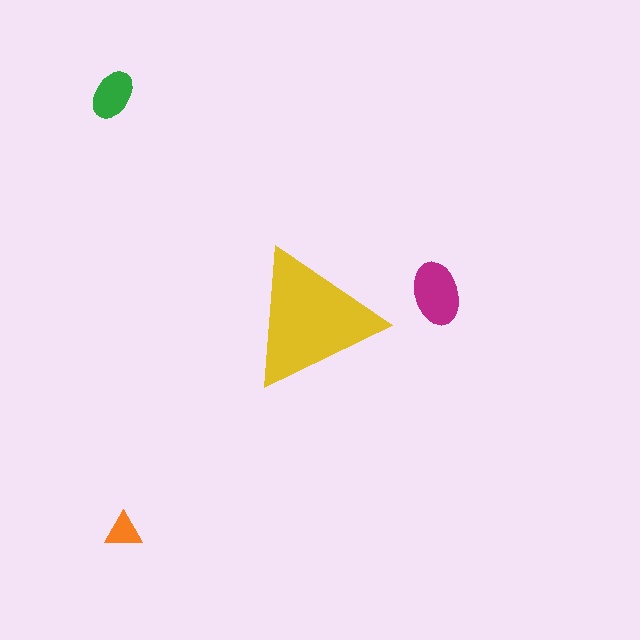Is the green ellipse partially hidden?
No, the green ellipse is fully visible.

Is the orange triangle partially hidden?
No, the orange triangle is fully visible.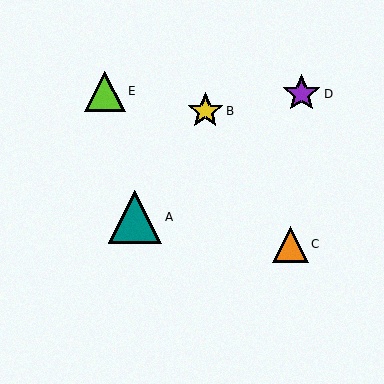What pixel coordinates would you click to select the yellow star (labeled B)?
Click at (205, 111) to select the yellow star B.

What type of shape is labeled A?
Shape A is a teal triangle.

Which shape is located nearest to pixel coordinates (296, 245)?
The orange triangle (labeled C) at (290, 244) is nearest to that location.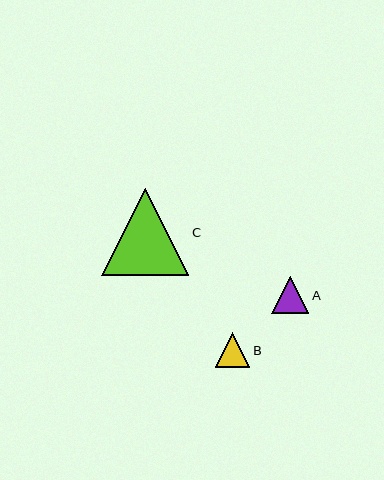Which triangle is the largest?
Triangle C is the largest with a size of approximately 87 pixels.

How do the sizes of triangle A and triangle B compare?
Triangle A and triangle B are approximately the same size.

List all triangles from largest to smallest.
From largest to smallest: C, A, B.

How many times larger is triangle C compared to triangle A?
Triangle C is approximately 2.3 times the size of triangle A.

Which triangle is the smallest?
Triangle B is the smallest with a size of approximately 34 pixels.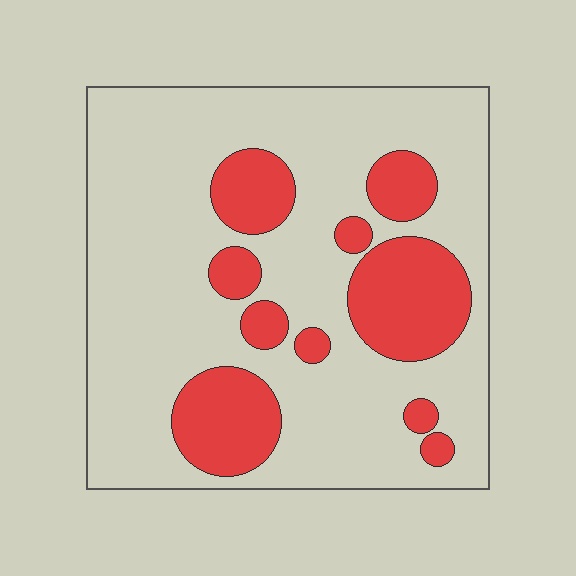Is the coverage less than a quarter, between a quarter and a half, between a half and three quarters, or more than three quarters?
Less than a quarter.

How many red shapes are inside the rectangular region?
10.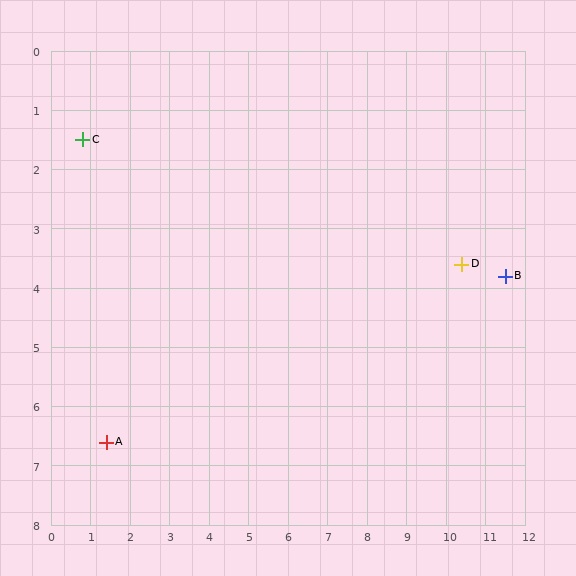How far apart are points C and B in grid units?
Points C and B are about 10.9 grid units apart.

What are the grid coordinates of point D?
Point D is at approximately (10.4, 3.6).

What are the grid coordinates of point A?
Point A is at approximately (1.4, 6.6).